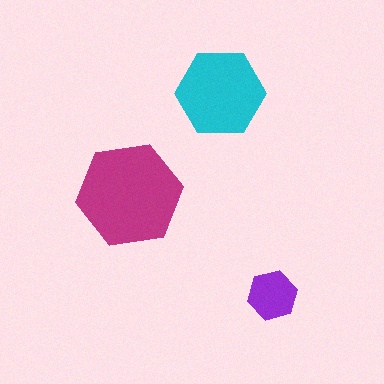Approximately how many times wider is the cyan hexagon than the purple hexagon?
About 2 times wider.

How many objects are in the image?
There are 3 objects in the image.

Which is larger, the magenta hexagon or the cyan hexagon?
The magenta one.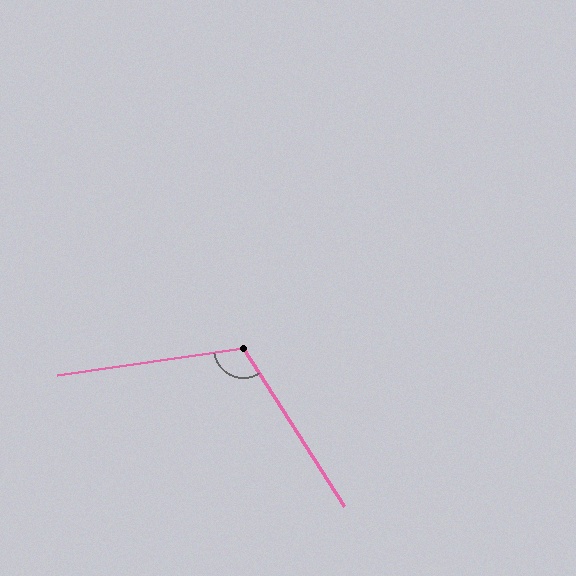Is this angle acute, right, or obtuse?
It is obtuse.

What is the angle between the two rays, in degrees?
Approximately 115 degrees.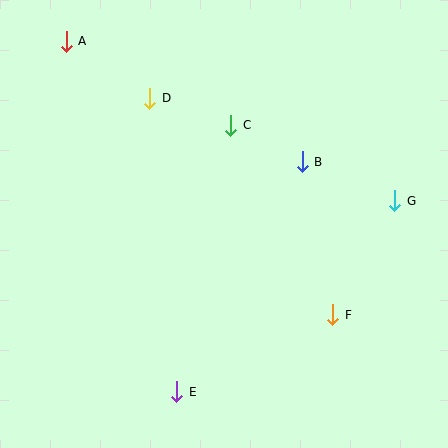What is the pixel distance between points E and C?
The distance between E and C is 272 pixels.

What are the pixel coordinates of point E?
Point E is at (177, 392).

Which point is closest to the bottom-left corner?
Point E is closest to the bottom-left corner.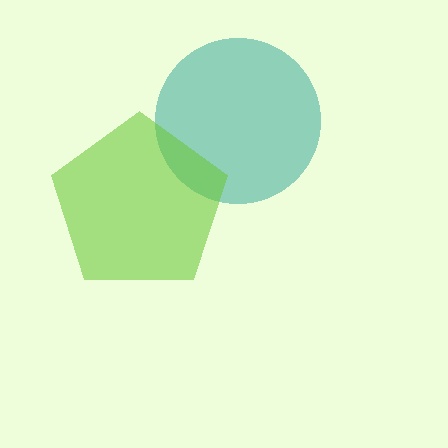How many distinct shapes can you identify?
There are 2 distinct shapes: a teal circle, a lime pentagon.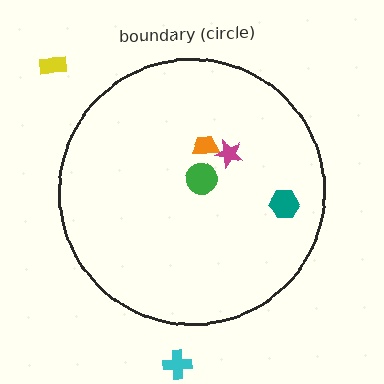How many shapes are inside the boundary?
4 inside, 2 outside.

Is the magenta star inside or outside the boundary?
Inside.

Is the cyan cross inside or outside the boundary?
Outside.